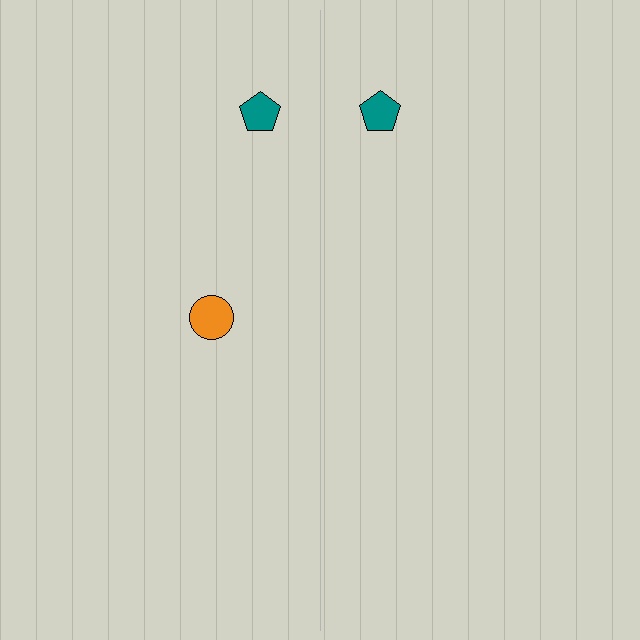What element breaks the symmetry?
A orange circle is missing from the right side.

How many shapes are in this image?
There are 3 shapes in this image.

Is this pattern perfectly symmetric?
No, the pattern is not perfectly symmetric. A orange circle is missing from the right side.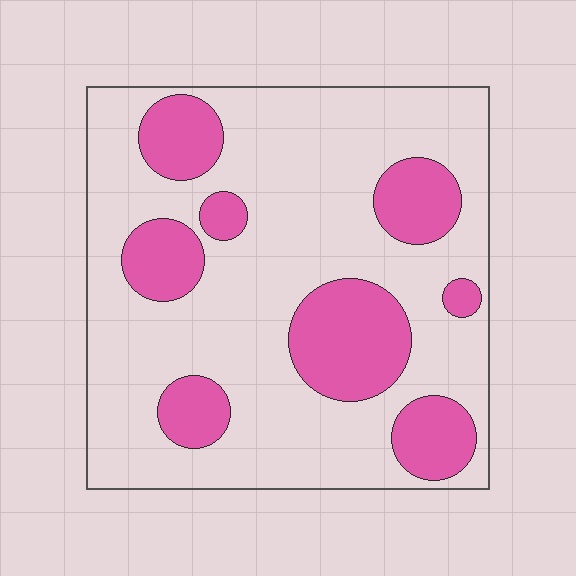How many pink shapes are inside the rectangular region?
8.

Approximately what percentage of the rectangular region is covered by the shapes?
Approximately 25%.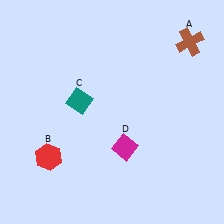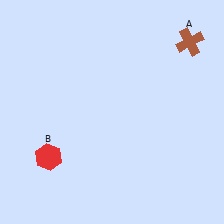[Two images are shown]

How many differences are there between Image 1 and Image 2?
There are 2 differences between the two images.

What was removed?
The magenta diamond (D), the teal diamond (C) were removed in Image 2.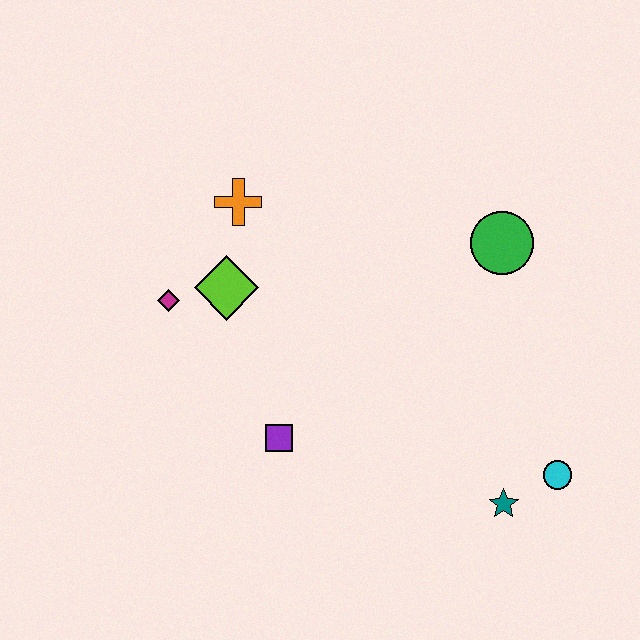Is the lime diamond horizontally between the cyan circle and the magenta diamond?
Yes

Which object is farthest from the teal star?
The orange cross is farthest from the teal star.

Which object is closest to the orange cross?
The lime diamond is closest to the orange cross.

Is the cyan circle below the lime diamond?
Yes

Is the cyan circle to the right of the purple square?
Yes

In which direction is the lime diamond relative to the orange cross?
The lime diamond is below the orange cross.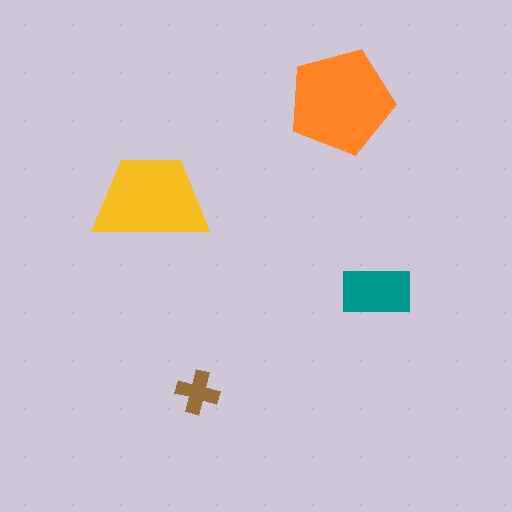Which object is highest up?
The orange pentagon is topmost.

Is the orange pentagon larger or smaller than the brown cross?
Larger.